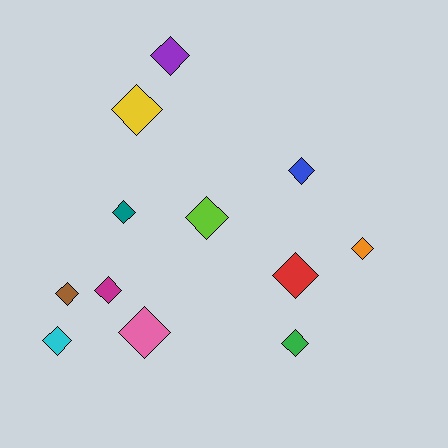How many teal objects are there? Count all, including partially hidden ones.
There is 1 teal object.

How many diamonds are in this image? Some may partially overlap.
There are 12 diamonds.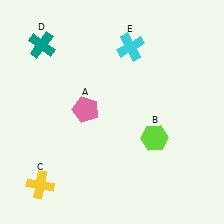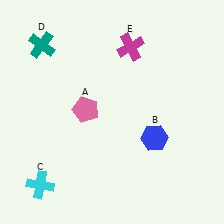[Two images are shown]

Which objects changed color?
B changed from lime to blue. C changed from yellow to cyan. E changed from cyan to magenta.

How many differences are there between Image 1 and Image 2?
There are 3 differences between the two images.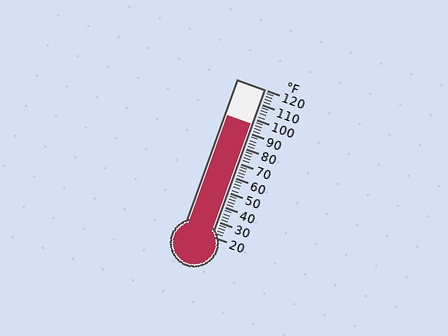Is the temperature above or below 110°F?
The temperature is below 110°F.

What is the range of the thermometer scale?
The thermometer scale ranges from 20°F to 120°F.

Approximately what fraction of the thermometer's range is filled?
The thermometer is filled to approximately 75% of its range.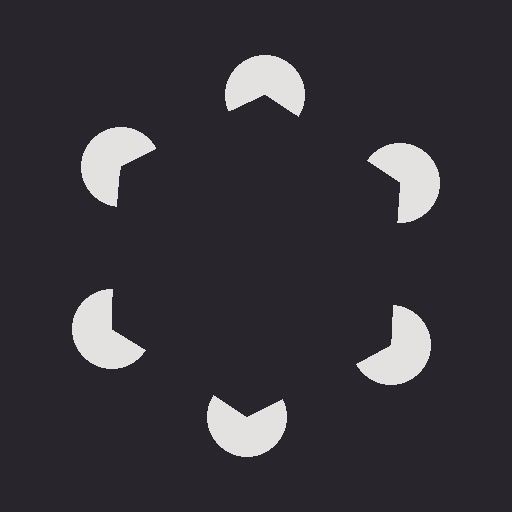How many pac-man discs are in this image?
There are 6 — one at each vertex of the illusory hexagon.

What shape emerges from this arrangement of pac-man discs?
An illusory hexagon — its edges are inferred from the aligned wedge cuts in the pac-man discs, not physically drawn.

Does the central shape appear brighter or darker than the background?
It typically appears slightly darker than the background, even though no actual brightness change is drawn.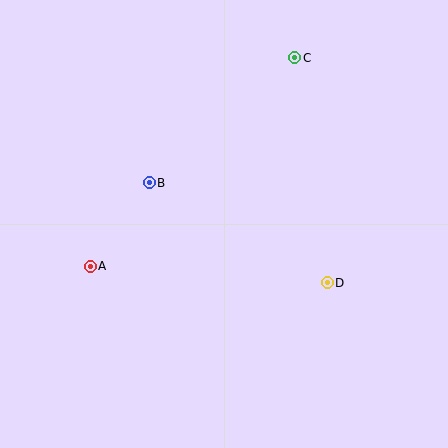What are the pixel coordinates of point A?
Point A is at (90, 266).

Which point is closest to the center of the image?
Point B at (149, 183) is closest to the center.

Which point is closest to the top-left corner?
Point B is closest to the top-left corner.